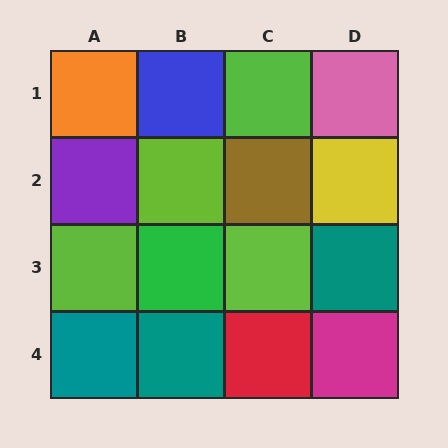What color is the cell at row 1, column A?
Orange.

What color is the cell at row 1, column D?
Pink.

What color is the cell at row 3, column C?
Lime.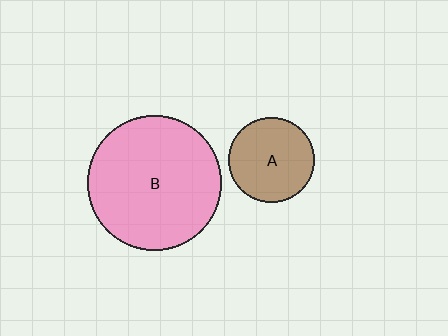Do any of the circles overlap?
No, none of the circles overlap.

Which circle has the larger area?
Circle B (pink).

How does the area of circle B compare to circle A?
Approximately 2.5 times.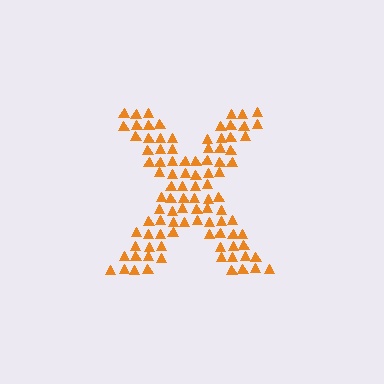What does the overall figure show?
The overall figure shows the letter X.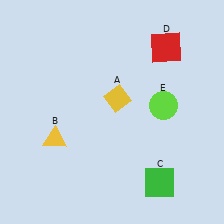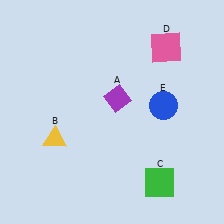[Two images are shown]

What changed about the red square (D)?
In Image 1, D is red. In Image 2, it changed to pink.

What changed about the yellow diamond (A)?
In Image 1, A is yellow. In Image 2, it changed to purple.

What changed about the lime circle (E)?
In Image 1, E is lime. In Image 2, it changed to blue.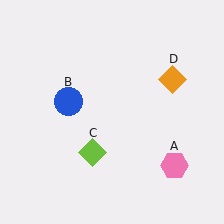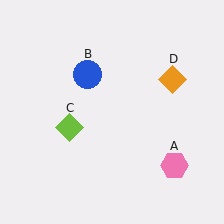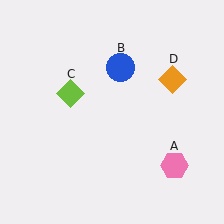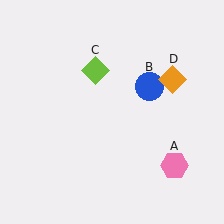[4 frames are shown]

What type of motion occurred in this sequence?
The blue circle (object B), lime diamond (object C) rotated clockwise around the center of the scene.